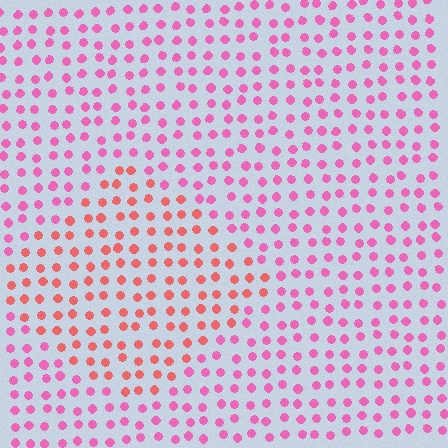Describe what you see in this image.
The image is filled with small pink elements in a uniform arrangement. A diamond-shaped region is visible where the elements are tinted to a slightly different hue, forming a subtle color boundary.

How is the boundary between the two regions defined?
The boundary is defined purely by a slight shift in hue (about 35 degrees). Spacing, size, and orientation are identical on both sides.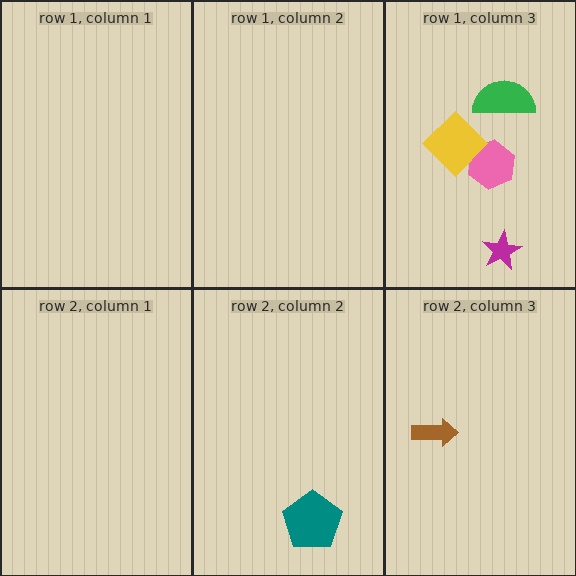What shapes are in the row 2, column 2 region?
The teal pentagon.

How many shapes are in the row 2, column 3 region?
1.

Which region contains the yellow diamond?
The row 1, column 3 region.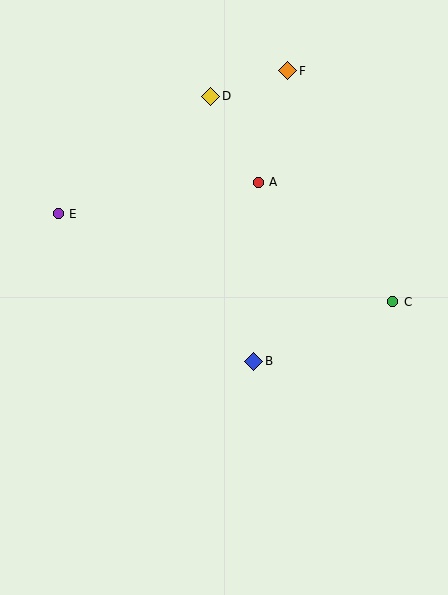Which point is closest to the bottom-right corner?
Point C is closest to the bottom-right corner.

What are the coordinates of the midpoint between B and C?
The midpoint between B and C is at (323, 332).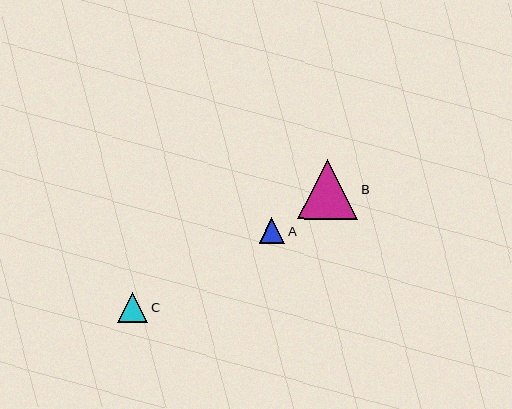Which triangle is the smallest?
Triangle A is the smallest with a size of approximately 26 pixels.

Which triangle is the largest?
Triangle B is the largest with a size of approximately 60 pixels.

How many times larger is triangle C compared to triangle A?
Triangle C is approximately 1.2 times the size of triangle A.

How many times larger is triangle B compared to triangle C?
Triangle B is approximately 2.0 times the size of triangle C.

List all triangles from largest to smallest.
From largest to smallest: B, C, A.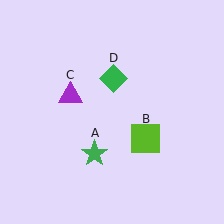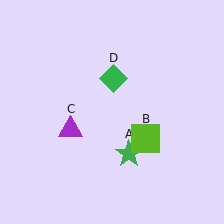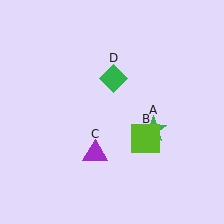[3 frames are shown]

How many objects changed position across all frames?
2 objects changed position: green star (object A), purple triangle (object C).